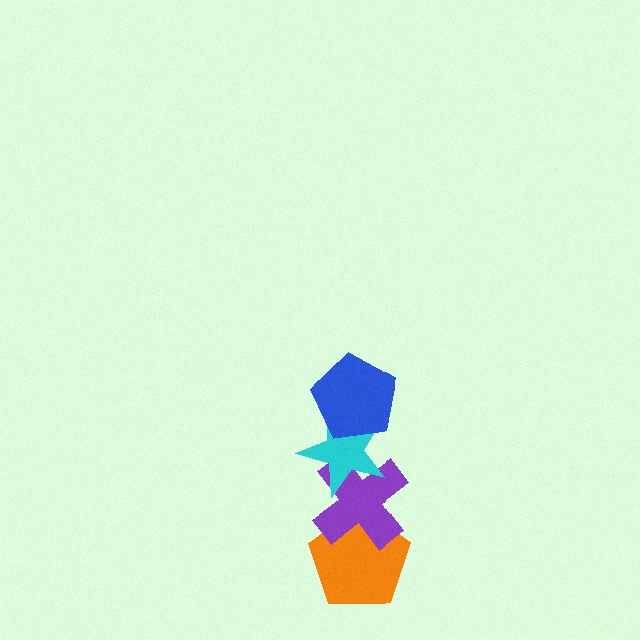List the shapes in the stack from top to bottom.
From top to bottom: the blue pentagon, the cyan star, the purple cross, the orange pentagon.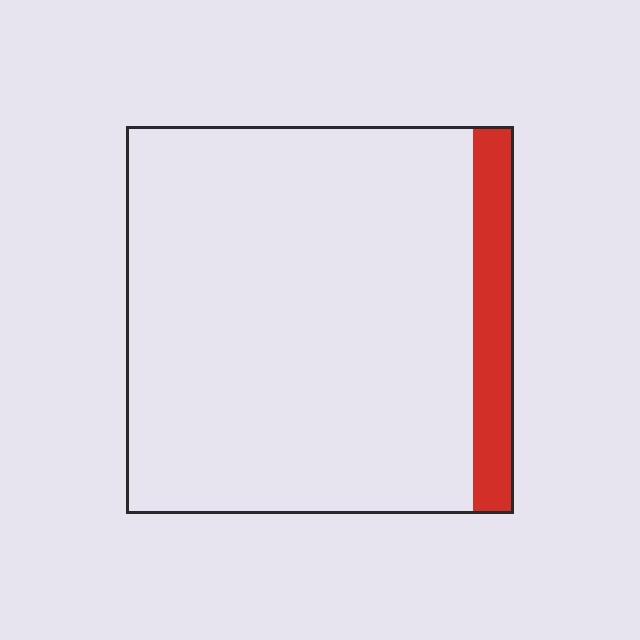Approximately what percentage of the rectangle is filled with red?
Approximately 10%.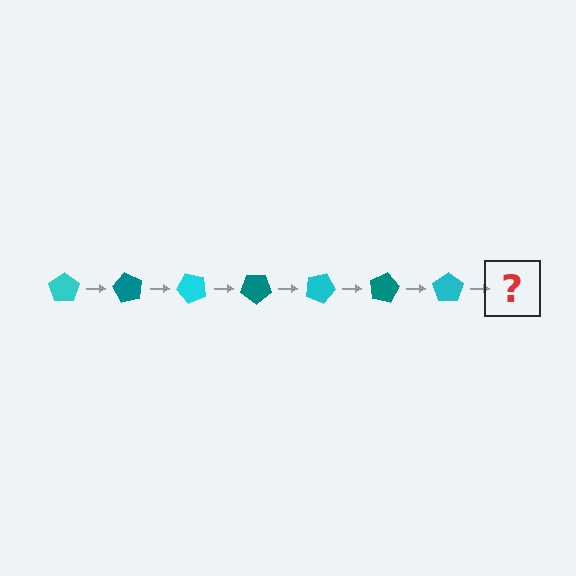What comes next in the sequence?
The next element should be a teal pentagon, rotated 420 degrees from the start.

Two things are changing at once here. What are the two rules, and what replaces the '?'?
The two rules are that it rotates 60 degrees each step and the color cycles through cyan and teal. The '?' should be a teal pentagon, rotated 420 degrees from the start.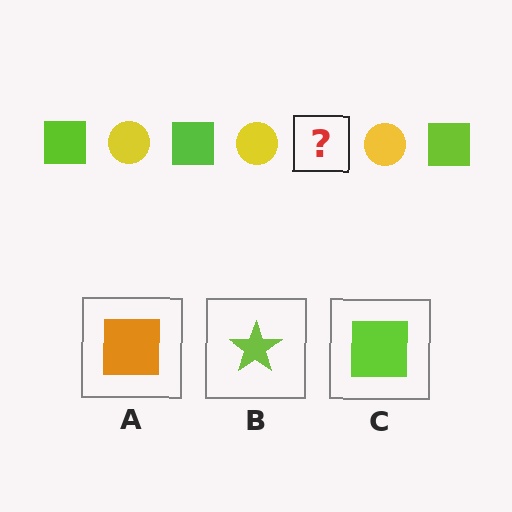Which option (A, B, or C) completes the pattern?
C.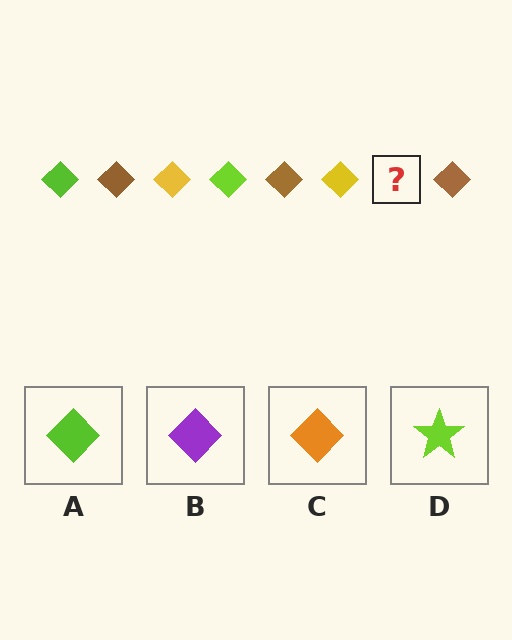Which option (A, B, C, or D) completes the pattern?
A.